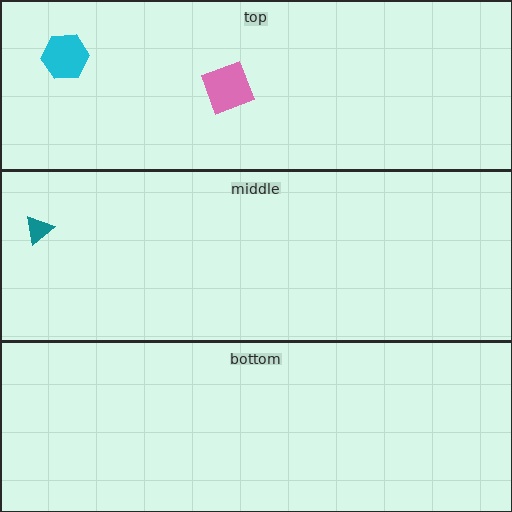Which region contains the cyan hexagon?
The top region.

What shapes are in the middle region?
The teal triangle.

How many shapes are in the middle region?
1.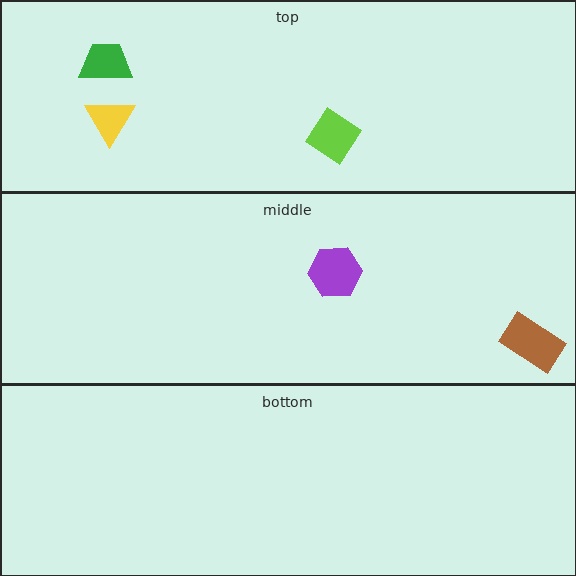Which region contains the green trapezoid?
The top region.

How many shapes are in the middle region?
2.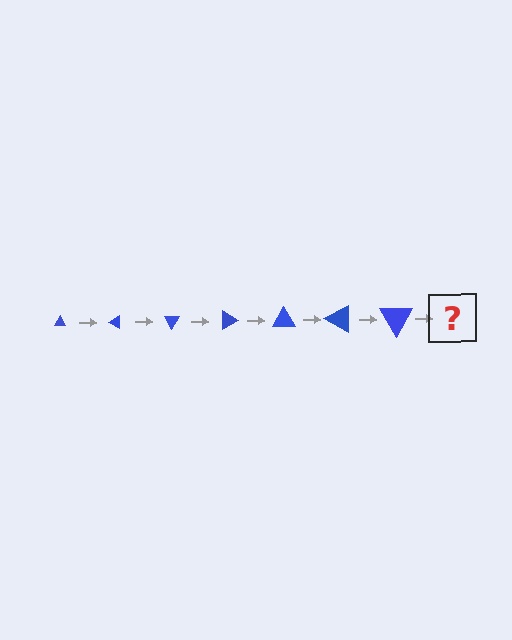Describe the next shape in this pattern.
It should be a triangle, larger than the previous one and rotated 210 degrees from the start.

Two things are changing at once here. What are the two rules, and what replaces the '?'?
The two rules are that the triangle grows larger each step and it rotates 30 degrees each step. The '?' should be a triangle, larger than the previous one and rotated 210 degrees from the start.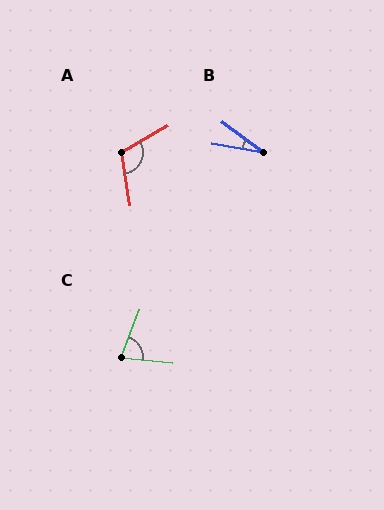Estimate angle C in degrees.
Approximately 75 degrees.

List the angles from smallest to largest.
B (27°), C (75°), A (111°).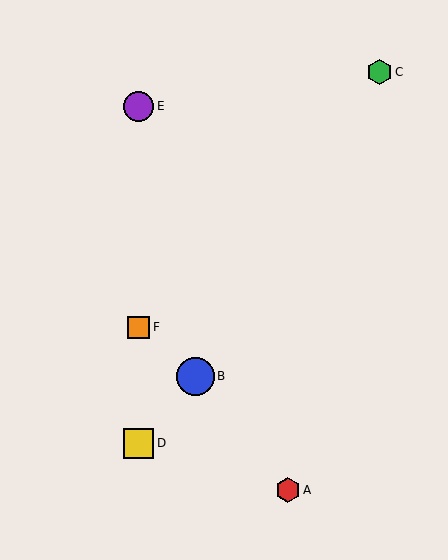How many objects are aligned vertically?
3 objects (D, E, F) are aligned vertically.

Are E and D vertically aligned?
Yes, both are at x≈139.